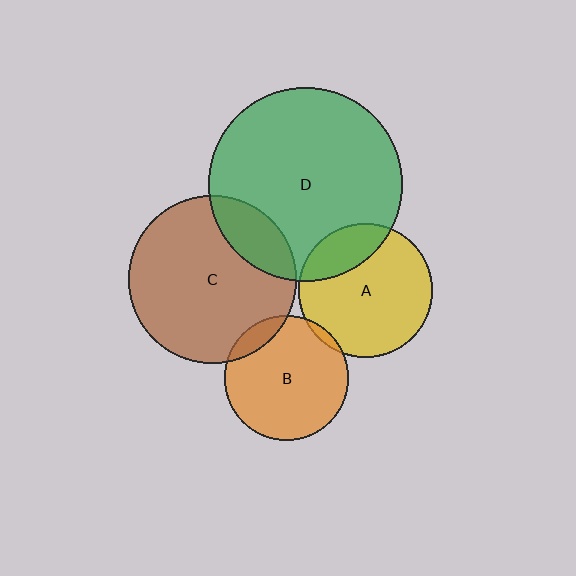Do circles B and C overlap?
Yes.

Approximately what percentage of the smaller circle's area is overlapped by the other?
Approximately 10%.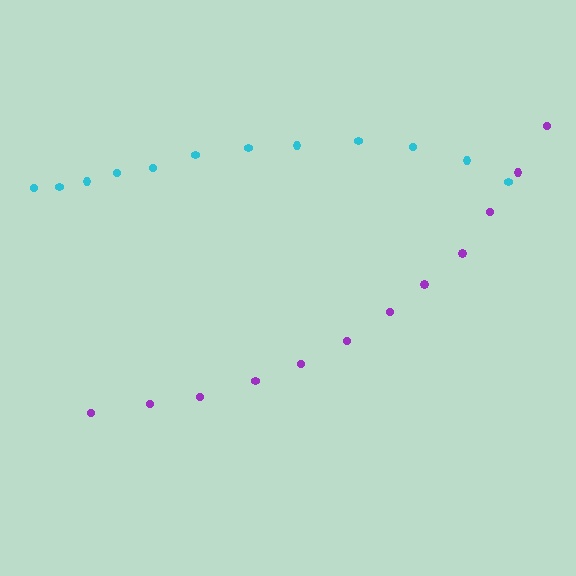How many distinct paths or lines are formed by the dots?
There are 2 distinct paths.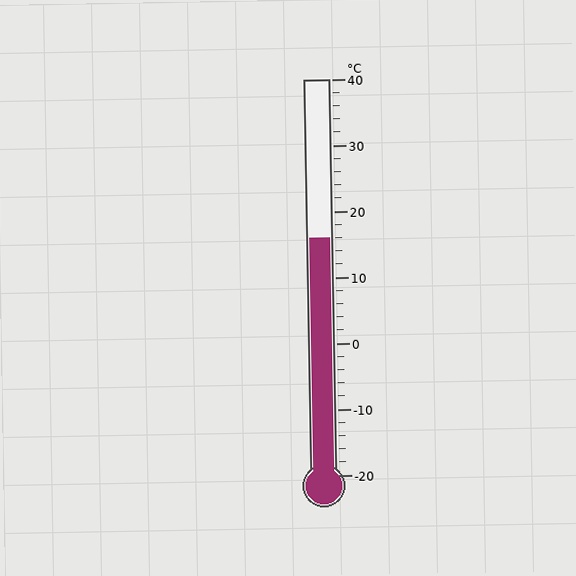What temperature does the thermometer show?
The thermometer shows approximately 16°C.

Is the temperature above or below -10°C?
The temperature is above -10°C.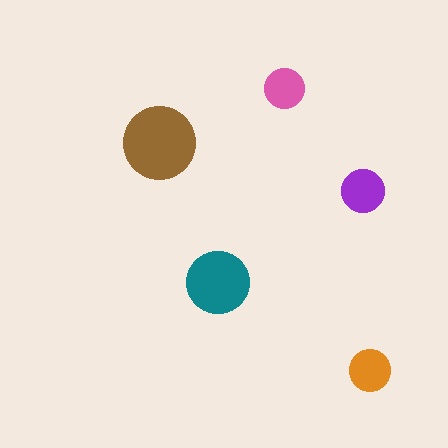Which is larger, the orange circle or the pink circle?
The orange one.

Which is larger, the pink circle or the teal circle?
The teal one.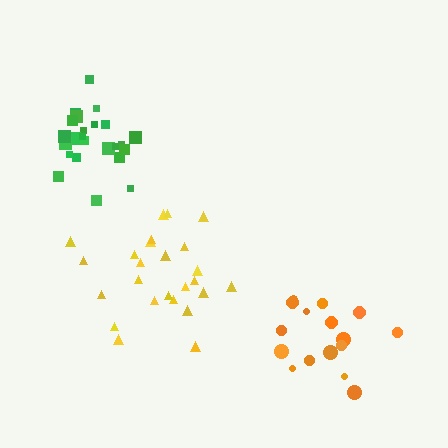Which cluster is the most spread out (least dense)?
Orange.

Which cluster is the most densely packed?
Green.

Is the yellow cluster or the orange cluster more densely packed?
Yellow.